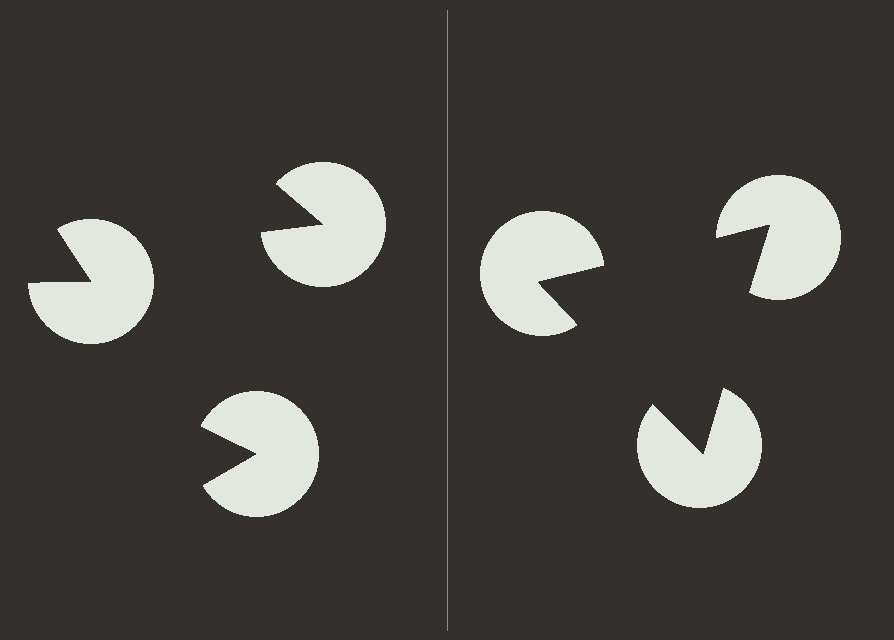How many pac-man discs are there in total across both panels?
6 — 3 on each side.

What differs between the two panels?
The pac-man discs are positioned identically on both sides; only the wedge orientations differ. On the right they align to a triangle; on the left they are misaligned.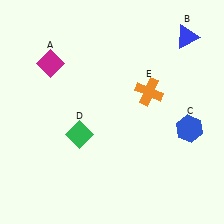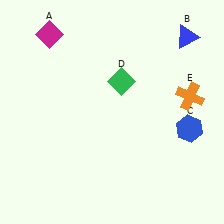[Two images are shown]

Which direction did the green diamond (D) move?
The green diamond (D) moved up.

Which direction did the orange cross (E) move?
The orange cross (E) moved right.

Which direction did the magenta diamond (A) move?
The magenta diamond (A) moved up.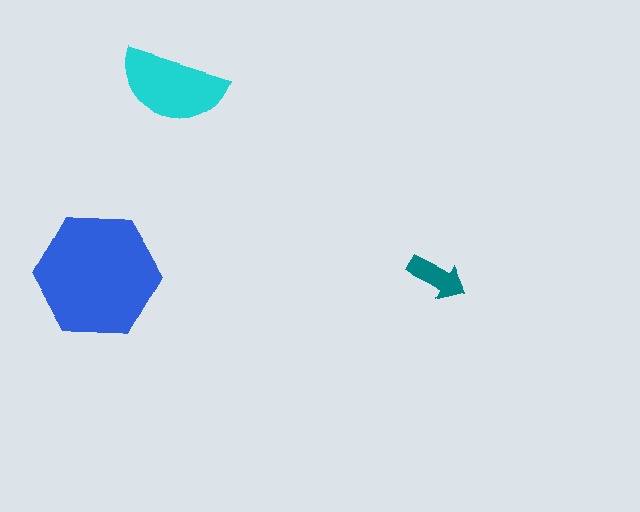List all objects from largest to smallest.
The blue hexagon, the cyan semicircle, the teal arrow.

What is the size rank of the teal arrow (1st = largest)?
3rd.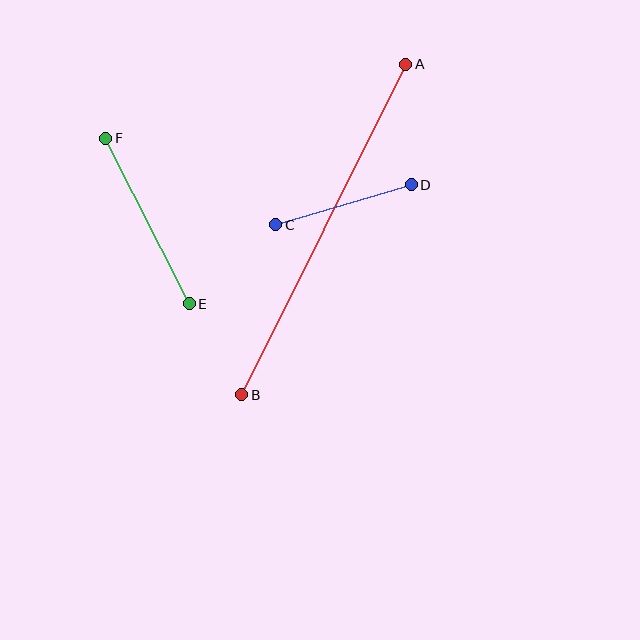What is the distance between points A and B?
The distance is approximately 369 pixels.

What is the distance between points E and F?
The distance is approximately 185 pixels.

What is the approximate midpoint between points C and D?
The midpoint is at approximately (344, 205) pixels.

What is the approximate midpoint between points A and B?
The midpoint is at approximately (324, 229) pixels.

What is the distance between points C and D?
The distance is approximately 141 pixels.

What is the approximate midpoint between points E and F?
The midpoint is at approximately (147, 221) pixels.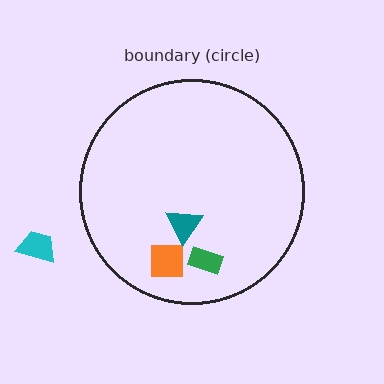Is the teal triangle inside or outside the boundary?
Inside.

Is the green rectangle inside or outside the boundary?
Inside.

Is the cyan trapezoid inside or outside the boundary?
Outside.